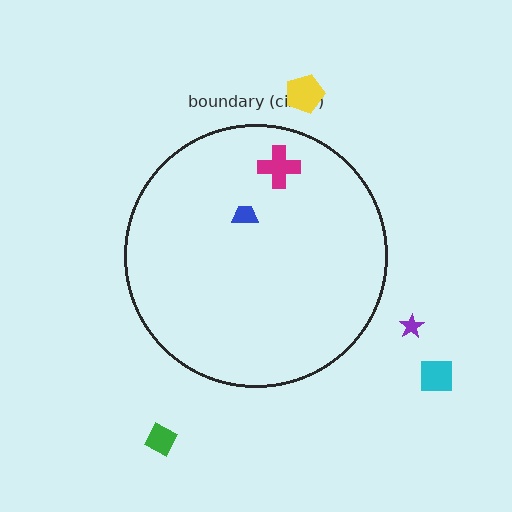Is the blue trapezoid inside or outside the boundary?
Inside.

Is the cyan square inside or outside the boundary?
Outside.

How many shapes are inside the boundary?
2 inside, 4 outside.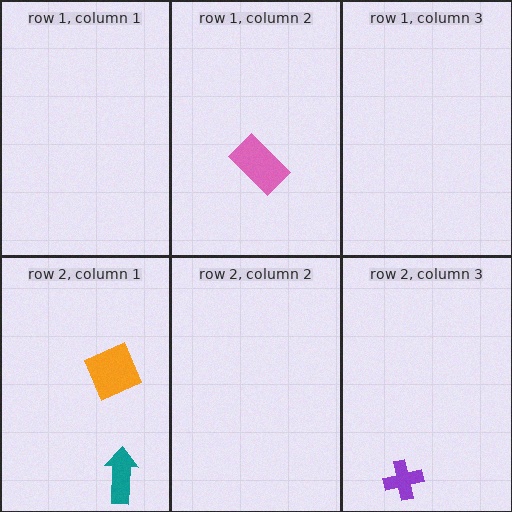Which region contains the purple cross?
The row 2, column 3 region.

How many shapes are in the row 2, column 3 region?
1.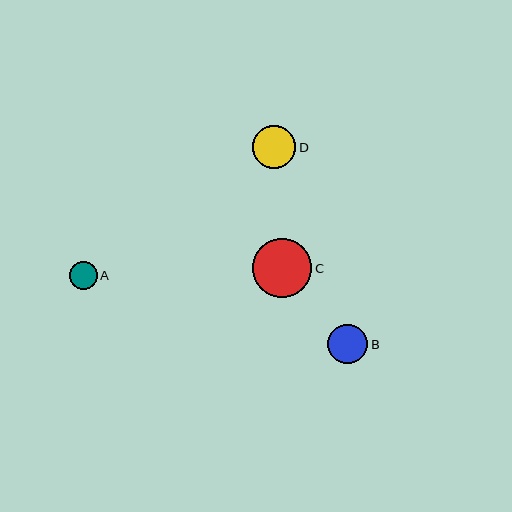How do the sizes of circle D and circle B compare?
Circle D and circle B are approximately the same size.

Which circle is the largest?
Circle C is the largest with a size of approximately 59 pixels.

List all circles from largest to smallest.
From largest to smallest: C, D, B, A.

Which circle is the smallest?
Circle A is the smallest with a size of approximately 28 pixels.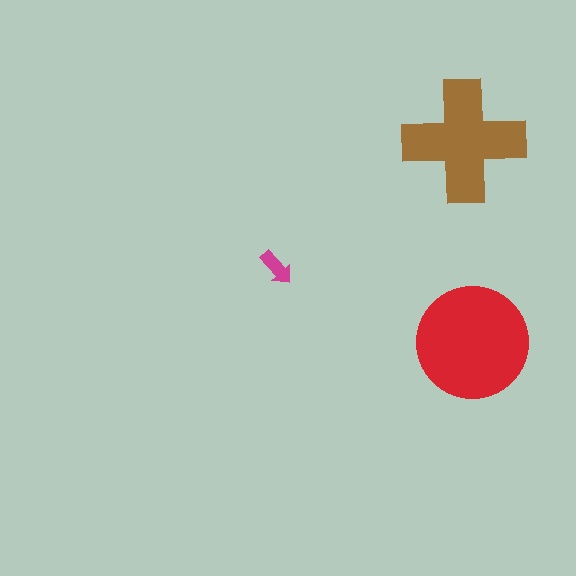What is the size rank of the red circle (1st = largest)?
1st.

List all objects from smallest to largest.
The magenta arrow, the brown cross, the red circle.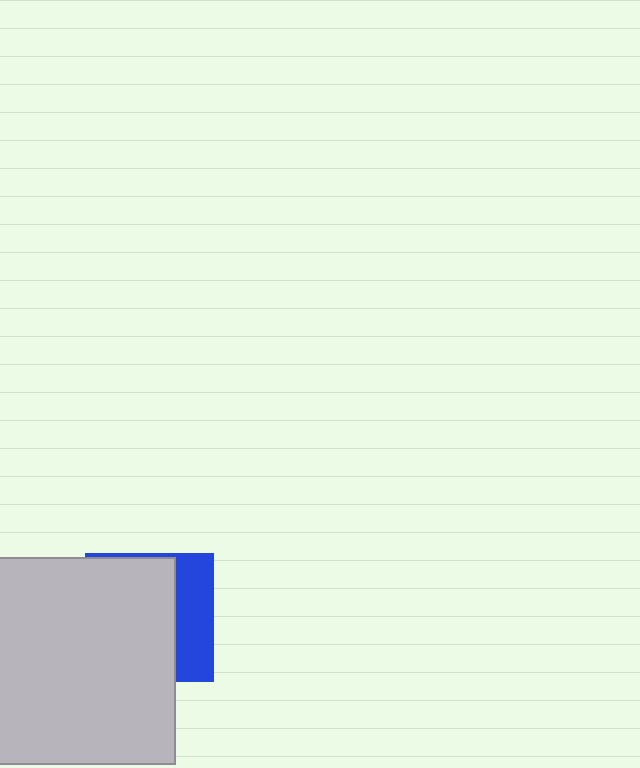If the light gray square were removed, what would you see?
You would see the complete blue square.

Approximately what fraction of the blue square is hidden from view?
Roughly 68% of the blue square is hidden behind the light gray square.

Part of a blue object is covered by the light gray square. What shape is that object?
It is a square.